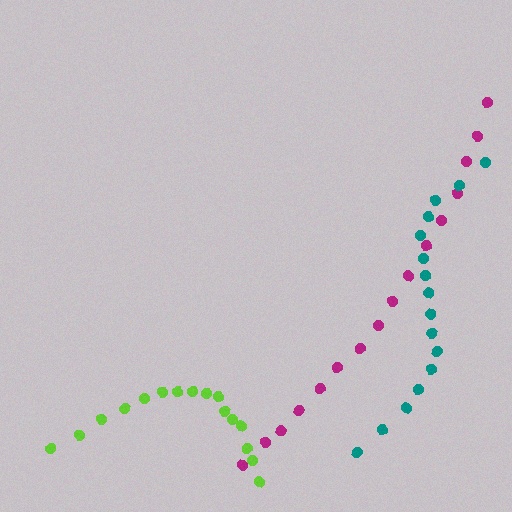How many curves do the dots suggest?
There are 3 distinct paths.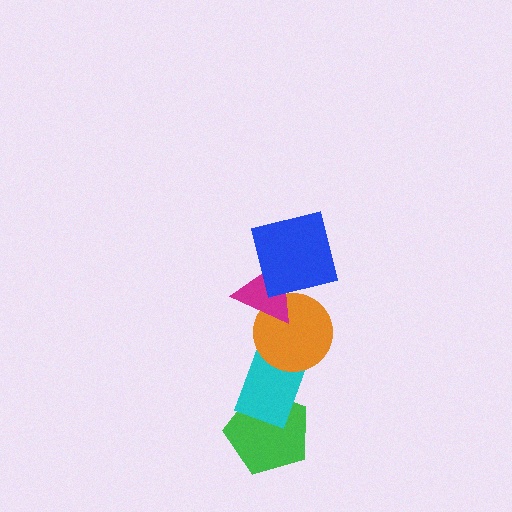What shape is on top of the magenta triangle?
The blue square is on top of the magenta triangle.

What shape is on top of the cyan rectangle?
The orange circle is on top of the cyan rectangle.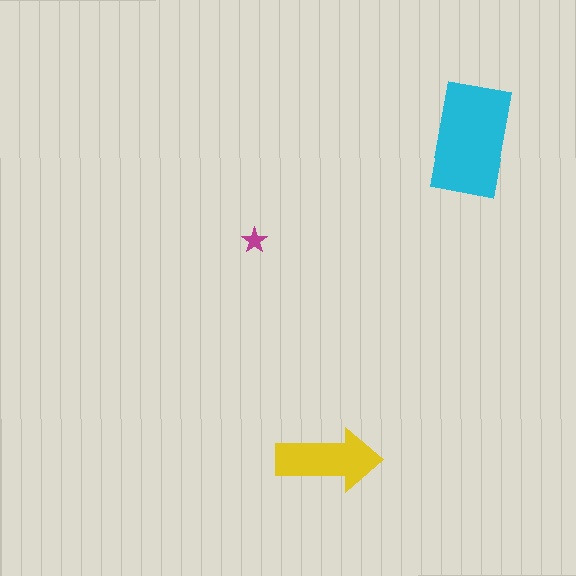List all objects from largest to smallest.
The cyan rectangle, the yellow arrow, the magenta star.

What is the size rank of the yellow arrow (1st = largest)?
2nd.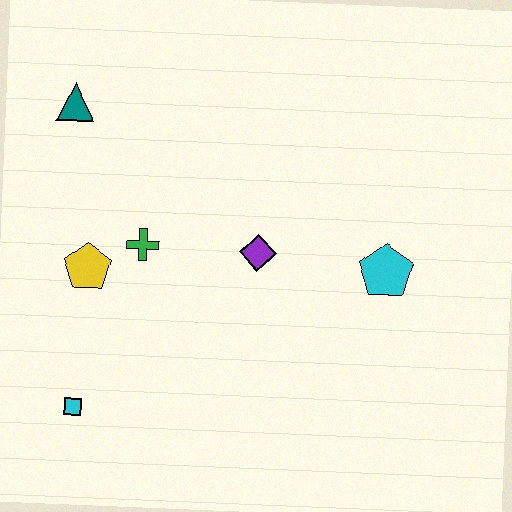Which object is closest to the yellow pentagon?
The green cross is closest to the yellow pentagon.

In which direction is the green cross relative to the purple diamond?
The green cross is to the left of the purple diamond.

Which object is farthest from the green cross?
The cyan pentagon is farthest from the green cross.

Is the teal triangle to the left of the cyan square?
Yes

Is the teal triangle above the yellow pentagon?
Yes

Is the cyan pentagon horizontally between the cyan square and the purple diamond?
No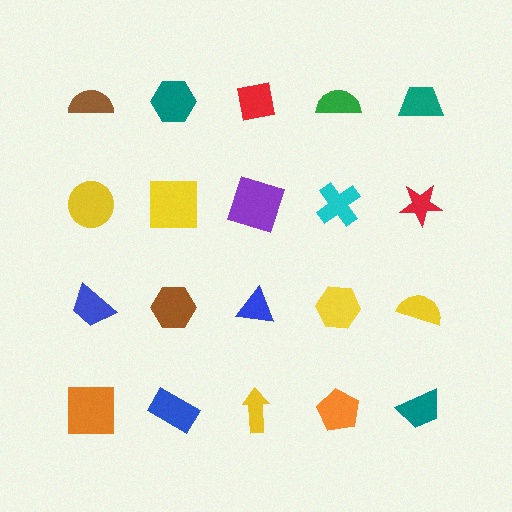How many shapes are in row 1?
5 shapes.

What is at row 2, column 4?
A cyan cross.